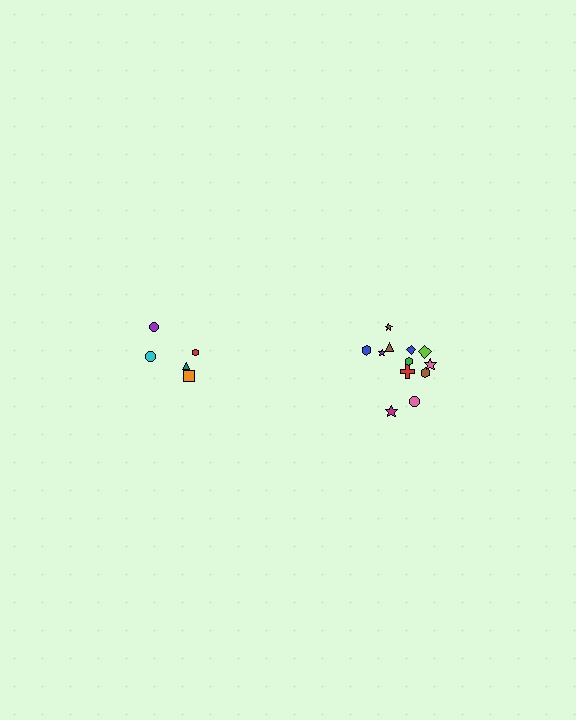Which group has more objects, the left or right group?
The right group.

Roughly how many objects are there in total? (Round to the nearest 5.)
Roughly 15 objects in total.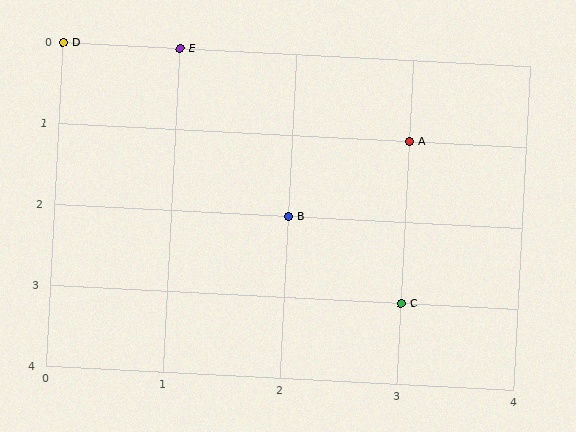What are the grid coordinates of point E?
Point E is at grid coordinates (1, 0).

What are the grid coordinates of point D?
Point D is at grid coordinates (0, 0).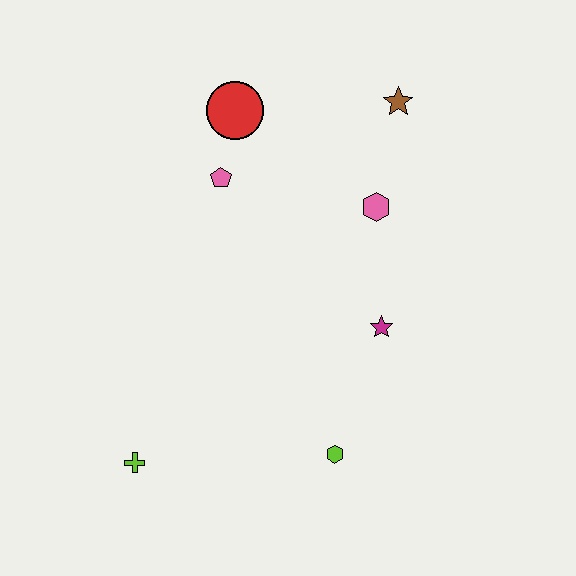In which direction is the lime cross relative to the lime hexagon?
The lime cross is to the left of the lime hexagon.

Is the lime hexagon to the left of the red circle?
No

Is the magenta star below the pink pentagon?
Yes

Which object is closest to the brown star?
The pink hexagon is closest to the brown star.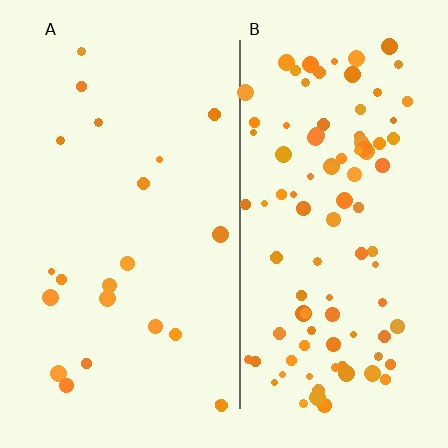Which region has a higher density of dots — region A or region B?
B (the right).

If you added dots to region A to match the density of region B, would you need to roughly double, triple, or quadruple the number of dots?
Approximately quadruple.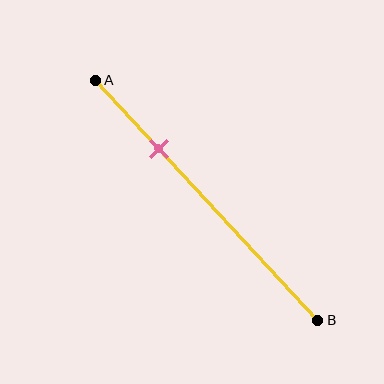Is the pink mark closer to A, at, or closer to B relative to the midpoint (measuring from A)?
The pink mark is closer to point A than the midpoint of segment AB.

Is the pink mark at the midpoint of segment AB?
No, the mark is at about 30% from A, not at the 50% midpoint.